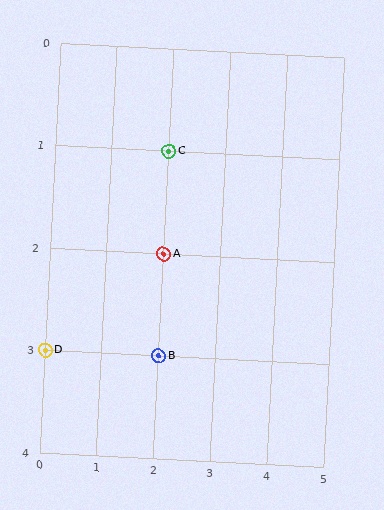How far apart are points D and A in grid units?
Points D and A are 2 columns and 1 row apart (about 2.2 grid units diagonally).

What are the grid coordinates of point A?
Point A is at grid coordinates (2, 2).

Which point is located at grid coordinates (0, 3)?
Point D is at (0, 3).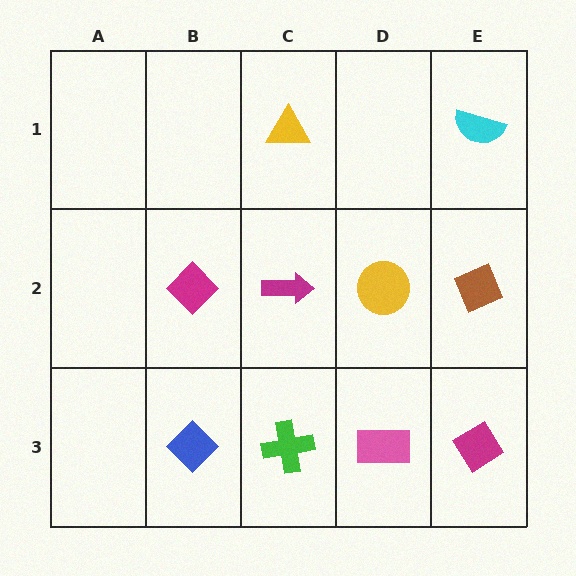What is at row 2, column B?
A magenta diamond.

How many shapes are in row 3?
4 shapes.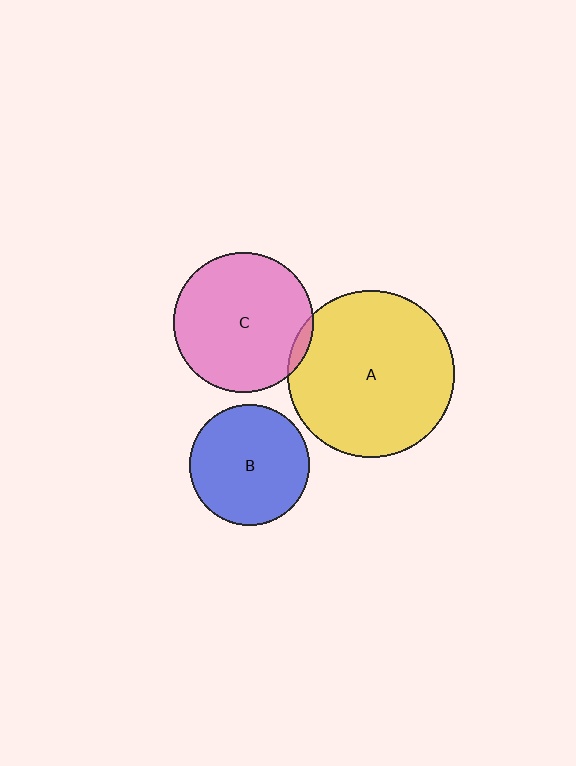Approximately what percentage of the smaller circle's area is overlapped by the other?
Approximately 5%.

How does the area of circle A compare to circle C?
Approximately 1.4 times.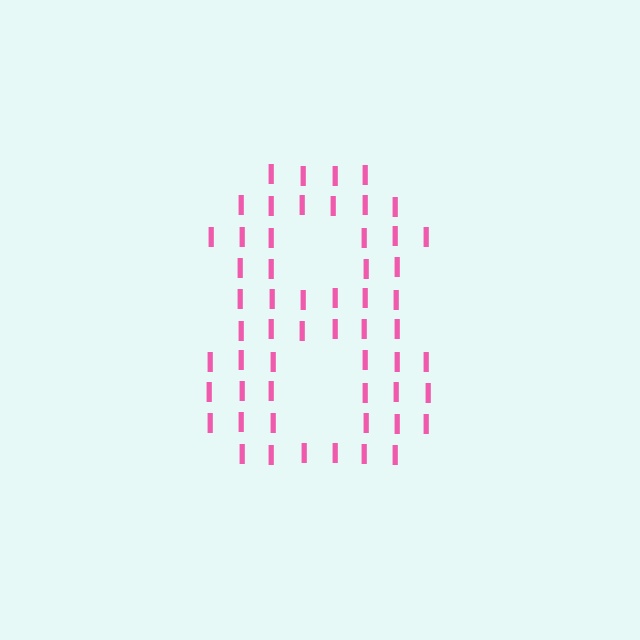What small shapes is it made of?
It is made of small letter I's.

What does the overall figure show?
The overall figure shows the digit 8.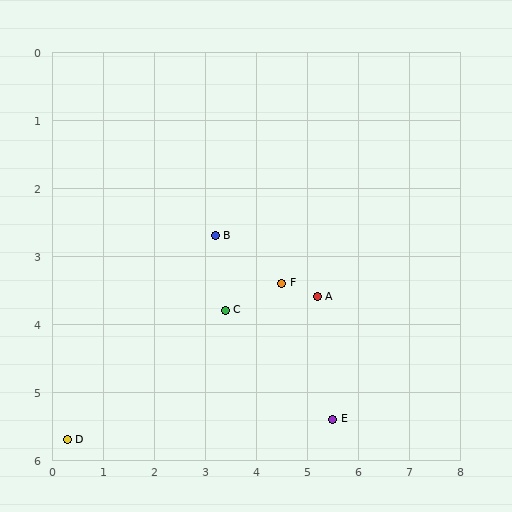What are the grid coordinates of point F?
Point F is at approximately (4.5, 3.4).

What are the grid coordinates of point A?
Point A is at approximately (5.2, 3.6).